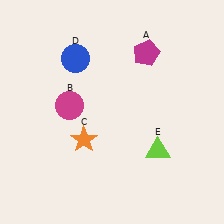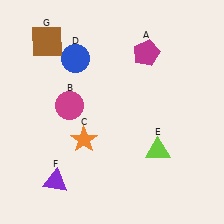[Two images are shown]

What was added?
A purple triangle (F), a brown square (G) were added in Image 2.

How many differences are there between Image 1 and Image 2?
There are 2 differences between the two images.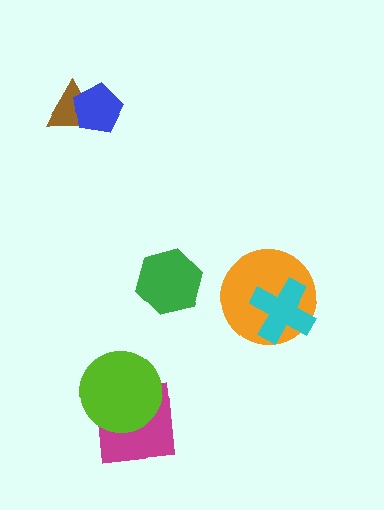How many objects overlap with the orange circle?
1 object overlaps with the orange circle.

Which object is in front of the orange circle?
The cyan cross is in front of the orange circle.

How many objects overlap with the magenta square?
1 object overlaps with the magenta square.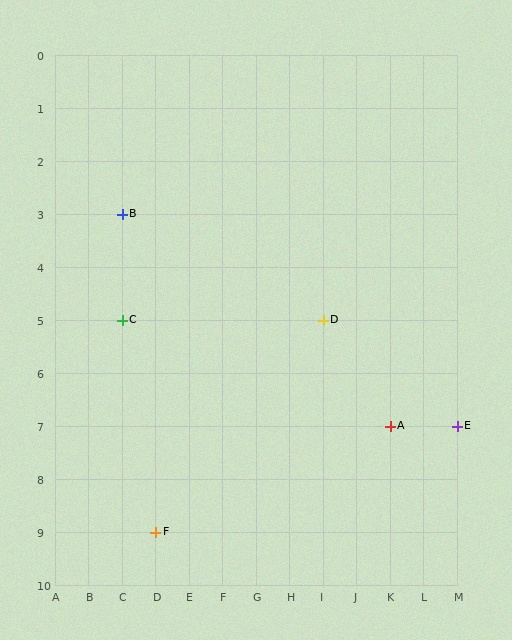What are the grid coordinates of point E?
Point E is at grid coordinates (M, 7).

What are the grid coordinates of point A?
Point A is at grid coordinates (K, 7).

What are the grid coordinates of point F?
Point F is at grid coordinates (D, 9).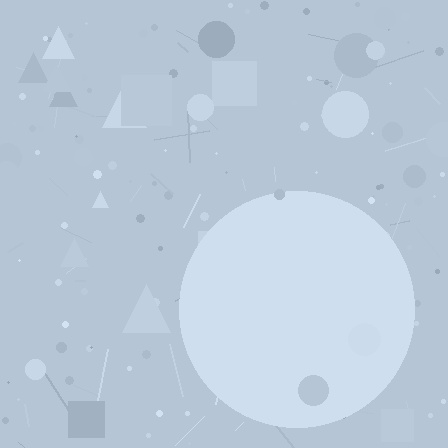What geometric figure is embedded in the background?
A circle is embedded in the background.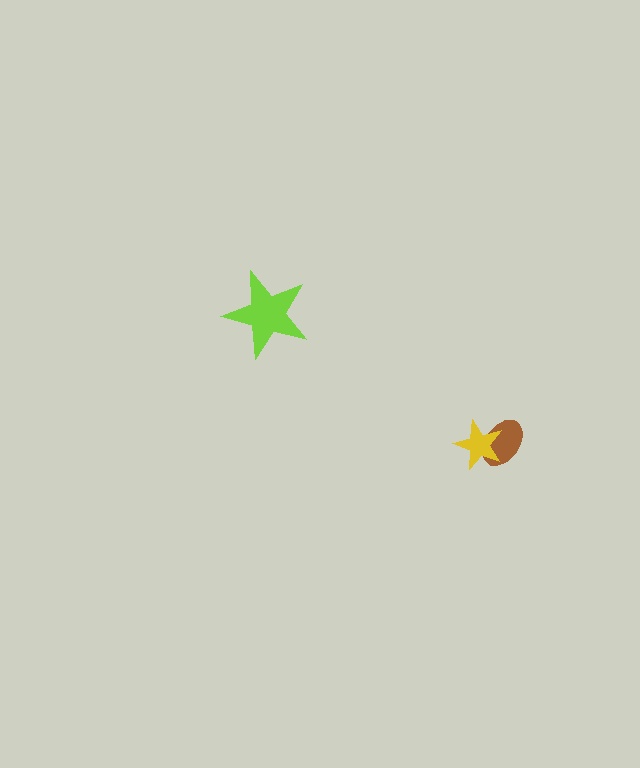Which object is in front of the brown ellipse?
The yellow star is in front of the brown ellipse.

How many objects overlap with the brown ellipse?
1 object overlaps with the brown ellipse.